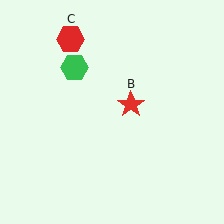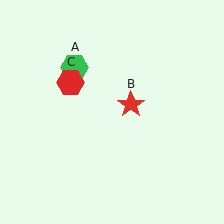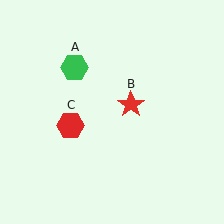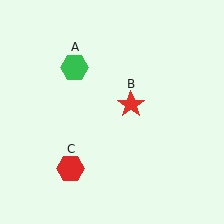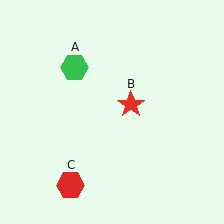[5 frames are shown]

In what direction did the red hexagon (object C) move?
The red hexagon (object C) moved down.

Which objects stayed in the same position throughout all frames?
Green hexagon (object A) and red star (object B) remained stationary.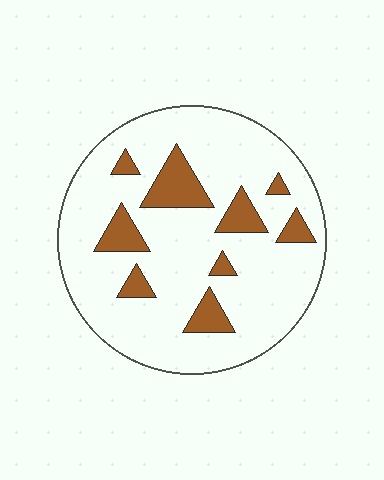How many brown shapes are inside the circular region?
9.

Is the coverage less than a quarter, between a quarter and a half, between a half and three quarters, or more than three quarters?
Less than a quarter.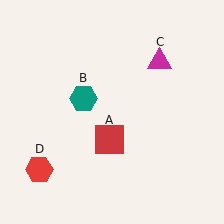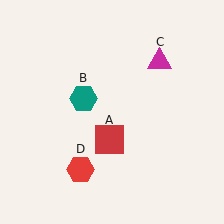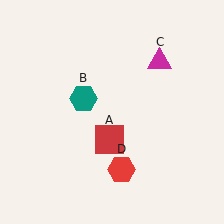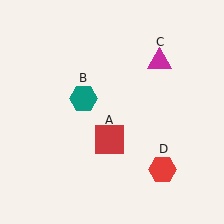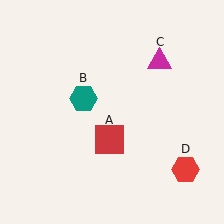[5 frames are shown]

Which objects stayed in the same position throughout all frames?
Red square (object A) and teal hexagon (object B) and magenta triangle (object C) remained stationary.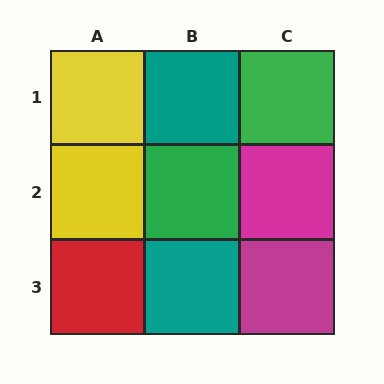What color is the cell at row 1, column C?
Green.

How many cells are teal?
2 cells are teal.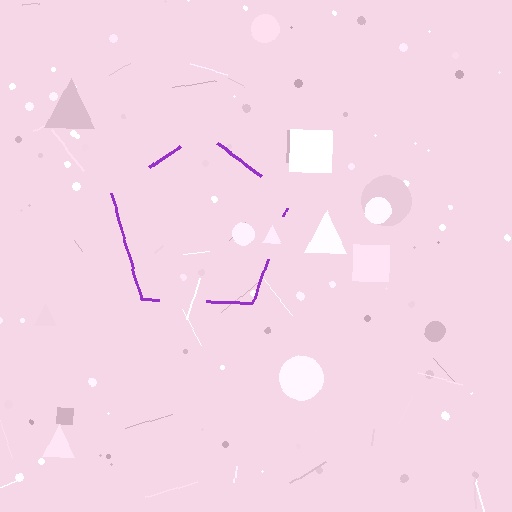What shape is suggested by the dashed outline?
The dashed outline suggests a pentagon.